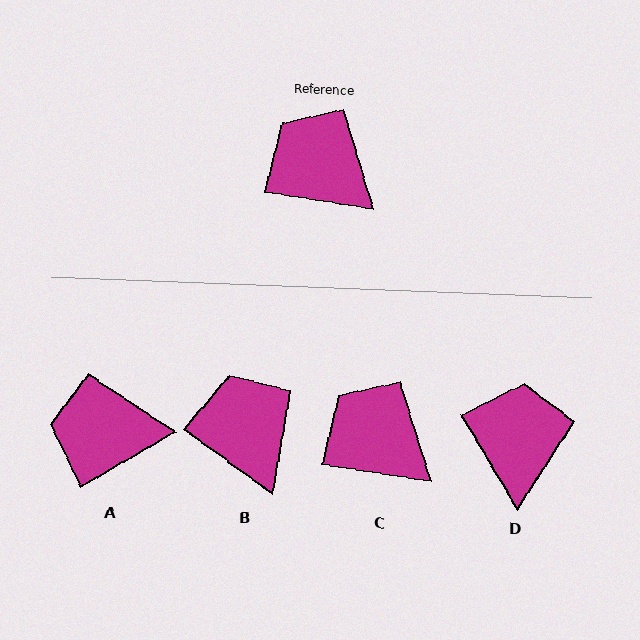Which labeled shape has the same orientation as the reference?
C.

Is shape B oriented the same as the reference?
No, it is off by about 27 degrees.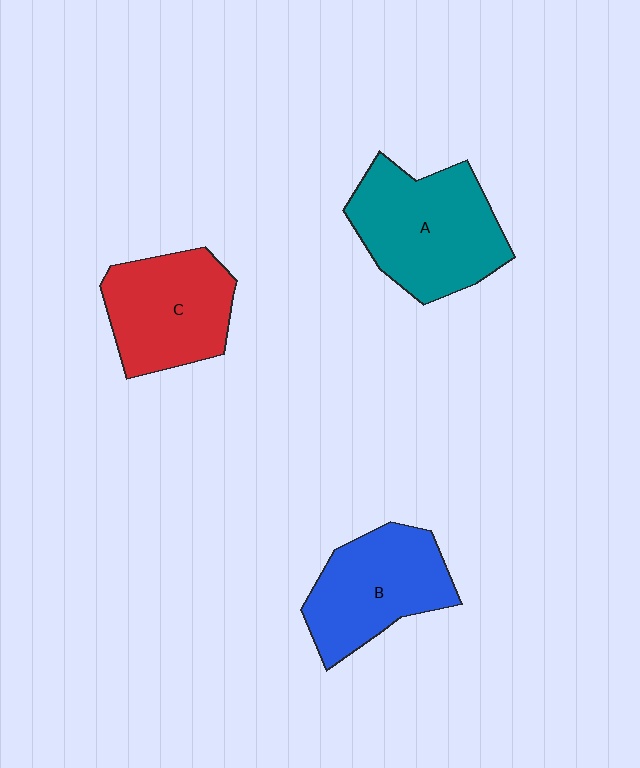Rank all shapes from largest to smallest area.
From largest to smallest: A (teal), B (blue), C (red).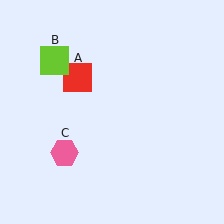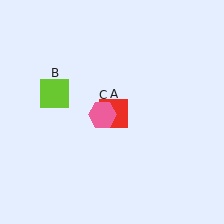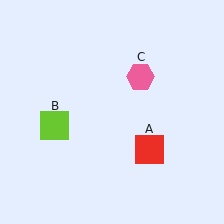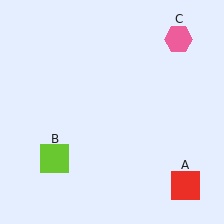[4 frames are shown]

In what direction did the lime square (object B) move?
The lime square (object B) moved down.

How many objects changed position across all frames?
3 objects changed position: red square (object A), lime square (object B), pink hexagon (object C).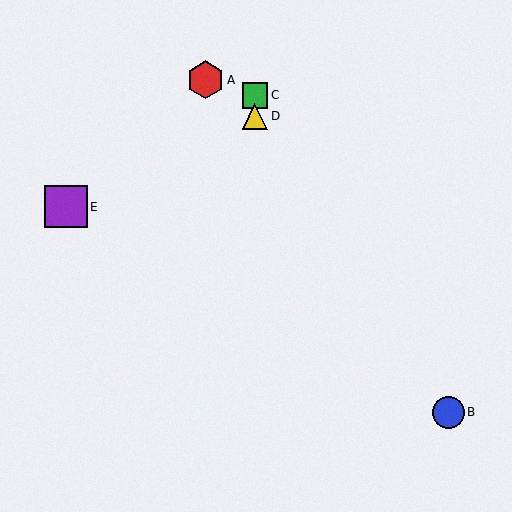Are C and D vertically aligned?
Yes, both are at x≈255.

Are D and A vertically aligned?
No, D is at x≈255 and A is at x≈205.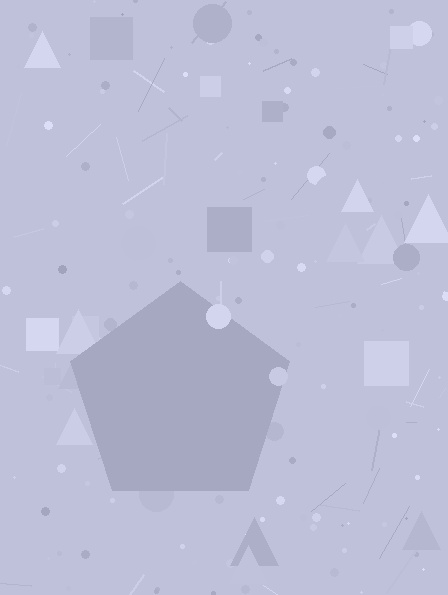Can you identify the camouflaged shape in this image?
The camouflaged shape is a pentagon.